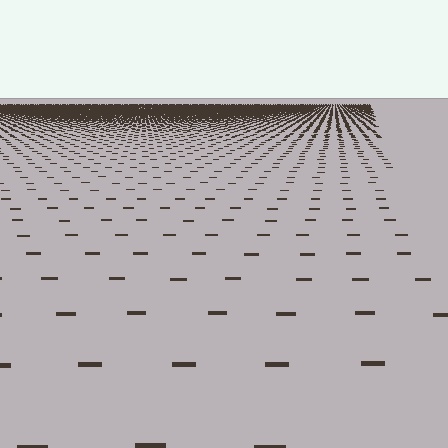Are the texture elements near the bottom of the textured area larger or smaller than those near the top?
Larger. Near the bottom, elements are closer to the viewer and appear at a bigger on-screen size.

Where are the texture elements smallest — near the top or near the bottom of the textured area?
Near the top.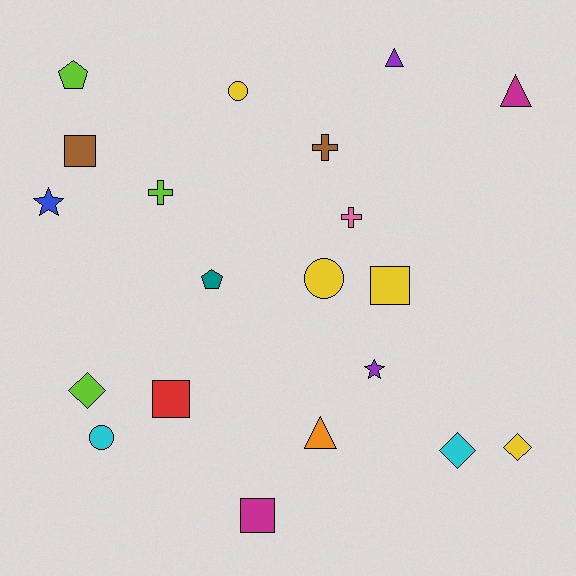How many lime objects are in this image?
There are 3 lime objects.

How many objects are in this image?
There are 20 objects.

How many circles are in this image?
There are 3 circles.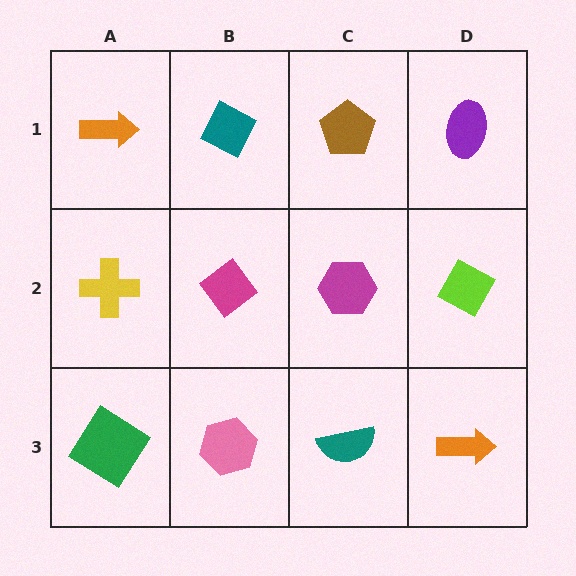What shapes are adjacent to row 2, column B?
A teal diamond (row 1, column B), a pink hexagon (row 3, column B), a yellow cross (row 2, column A), a magenta hexagon (row 2, column C).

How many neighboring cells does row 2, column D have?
3.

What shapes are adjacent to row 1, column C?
A magenta hexagon (row 2, column C), a teal diamond (row 1, column B), a purple ellipse (row 1, column D).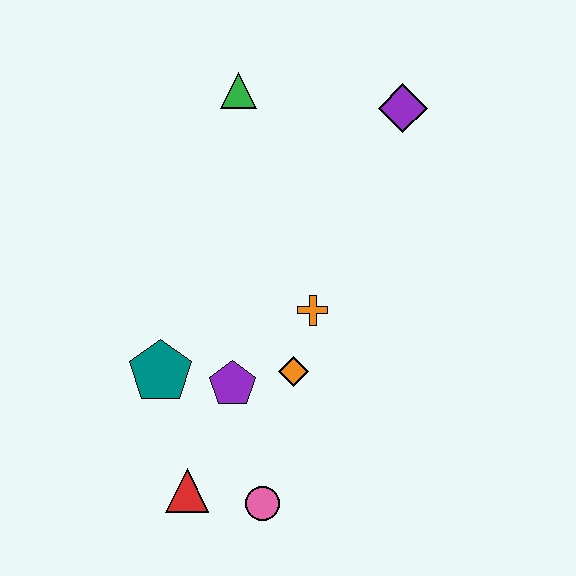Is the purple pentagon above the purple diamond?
No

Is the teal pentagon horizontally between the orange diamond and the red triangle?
No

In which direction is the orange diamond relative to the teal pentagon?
The orange diamond is to the right of the teal pentagon.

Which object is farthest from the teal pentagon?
The purple diamond is farthest from the teal pentagon.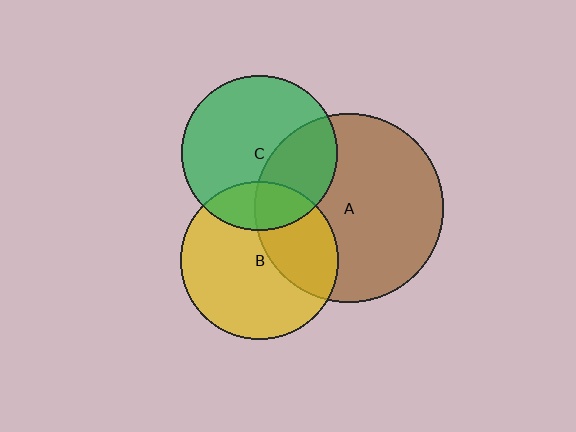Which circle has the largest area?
Circle A (brown).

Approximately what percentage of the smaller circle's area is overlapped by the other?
Approximately 35%.